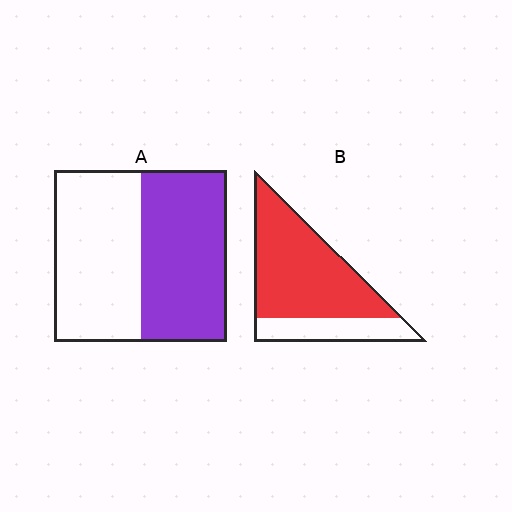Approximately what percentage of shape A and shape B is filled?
A is approximately 50% and B is approximately 75%.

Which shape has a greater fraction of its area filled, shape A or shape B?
Shape B.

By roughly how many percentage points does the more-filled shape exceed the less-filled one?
By roughly 25 percentage points (B over A).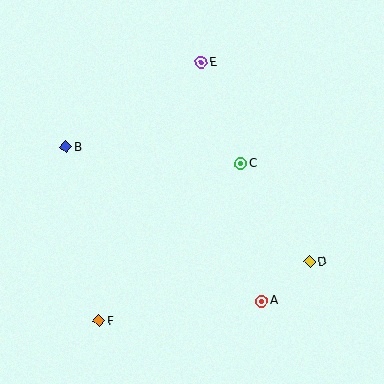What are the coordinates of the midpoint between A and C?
The midpoint between A and C is at (251, 232).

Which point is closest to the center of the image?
Point C at (241, 164) is closest to the center.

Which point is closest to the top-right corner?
Point E is closest to the top-right corner.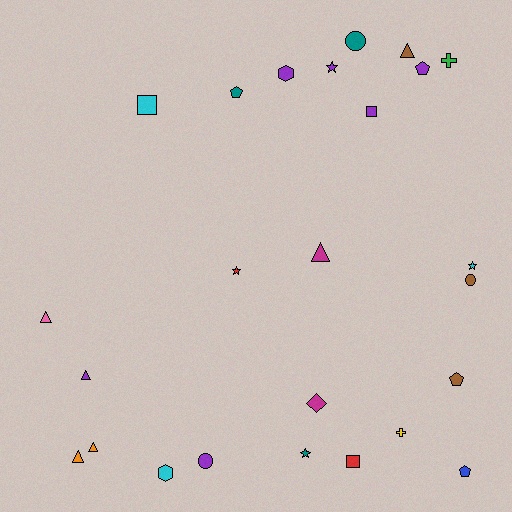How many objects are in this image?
There are 25 objects.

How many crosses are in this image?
There are 2 crosses.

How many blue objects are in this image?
There is 1 blue object.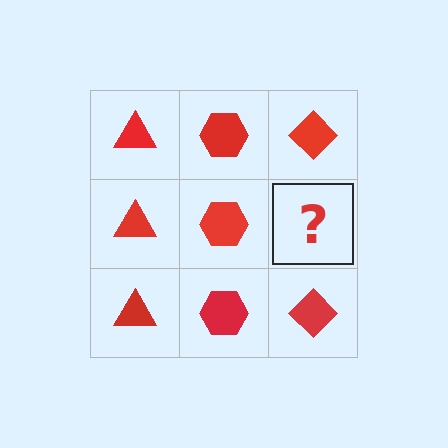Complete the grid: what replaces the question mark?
The question mark should be replaced with a red diamond.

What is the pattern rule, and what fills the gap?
The rule is that each column has a consistent shape. The gap should be filled with a red diamond.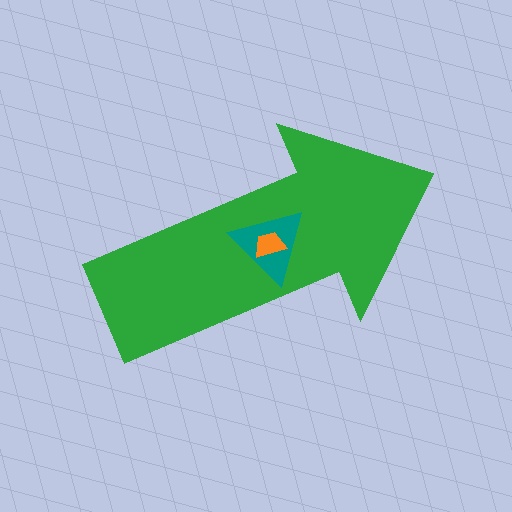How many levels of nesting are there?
3.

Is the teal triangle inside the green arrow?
Yes.